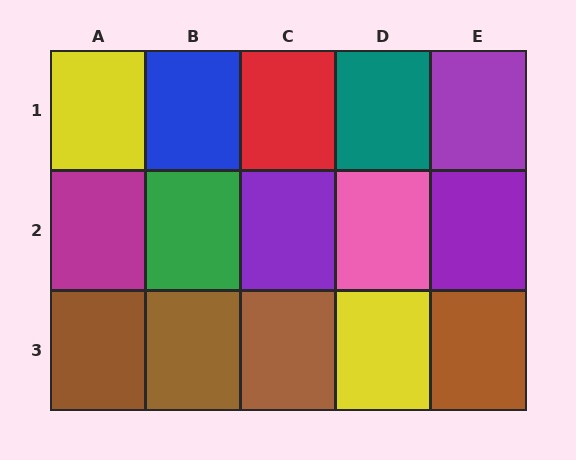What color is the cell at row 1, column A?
Yellow.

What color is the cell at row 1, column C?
Red.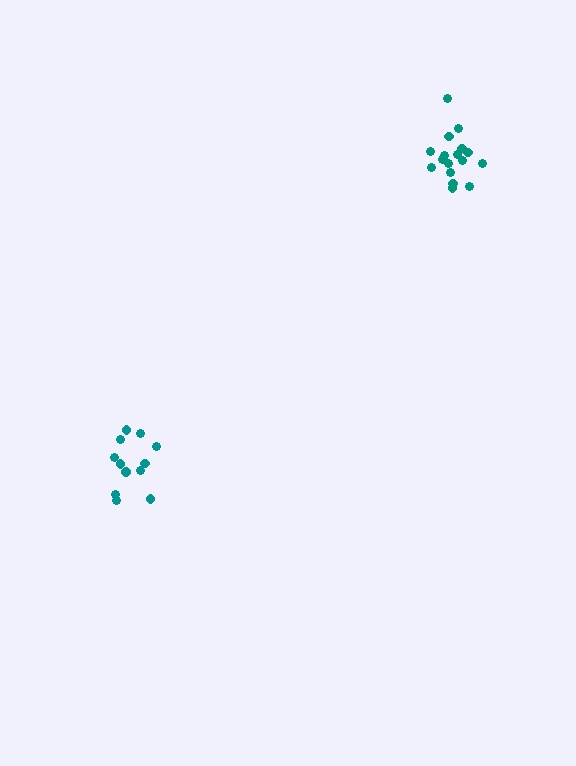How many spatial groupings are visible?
There are 2 spatial groupings.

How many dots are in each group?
Group 1: 17 dots, Group 2: 13 dots (30 total).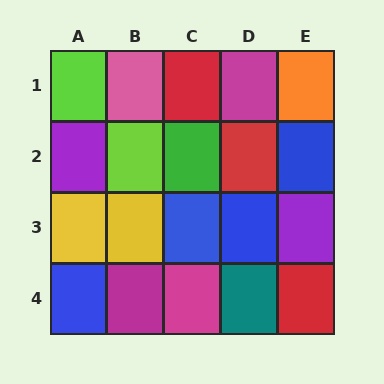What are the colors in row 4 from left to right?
Blue, magenta, magenta, teal, red.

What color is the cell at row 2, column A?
Purple.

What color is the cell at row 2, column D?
Red.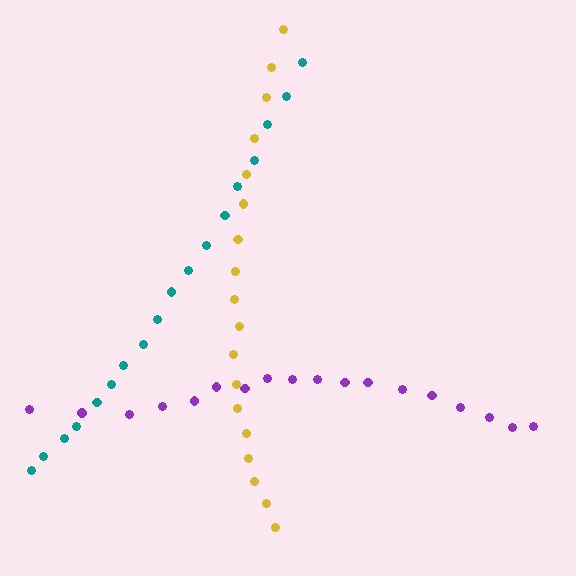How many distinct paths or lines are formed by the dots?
There are 3 distinct paths.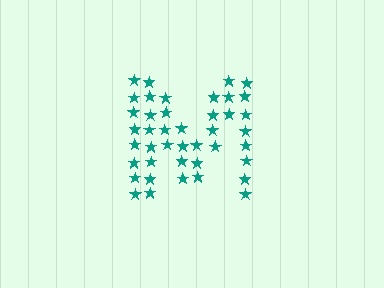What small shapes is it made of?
It is made of small stars.